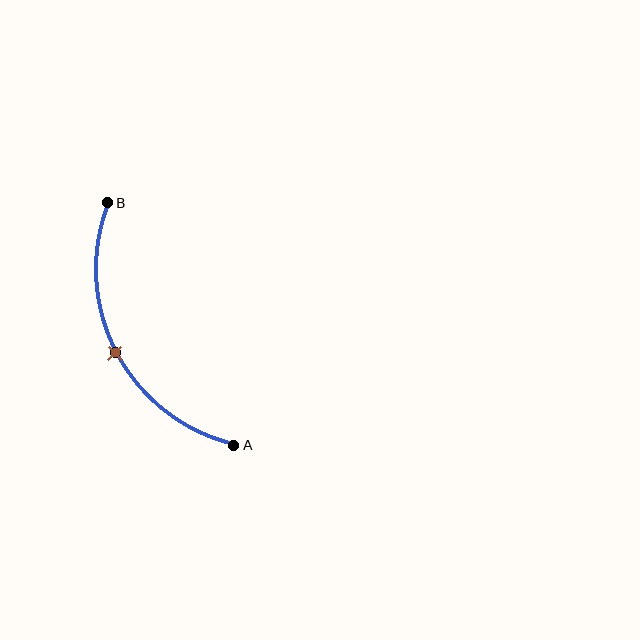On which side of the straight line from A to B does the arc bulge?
The arc bulges to the left of the straight line connecting A and B.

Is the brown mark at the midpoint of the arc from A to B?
Yes. The brown mark lies on the arc at equal arc-length from both A and B — it is the arc midpoint.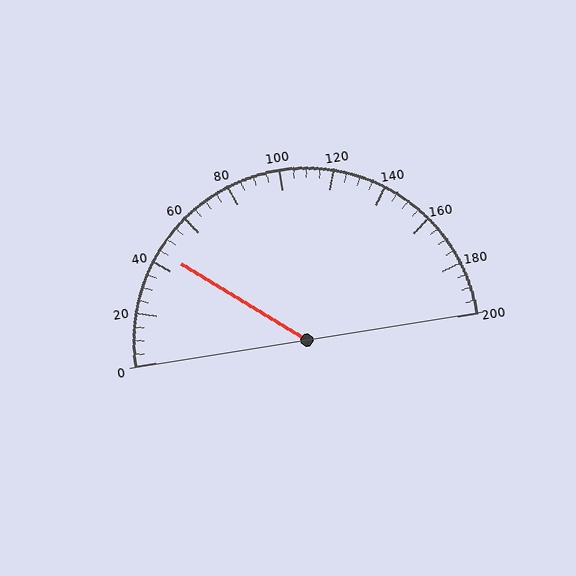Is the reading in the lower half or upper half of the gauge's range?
The reading is in the lower half of the range (0 to 200).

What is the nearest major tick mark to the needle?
The nearest major tick mark is 40.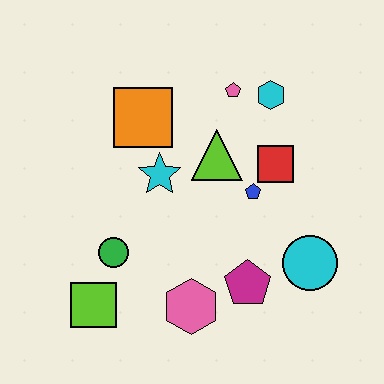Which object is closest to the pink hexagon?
The magenta pentagon is closest to the pink hexagon.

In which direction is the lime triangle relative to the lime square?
The lime triangle is above the lime square.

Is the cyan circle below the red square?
Yes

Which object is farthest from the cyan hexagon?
The lime square is farthest from the cyan hexagon.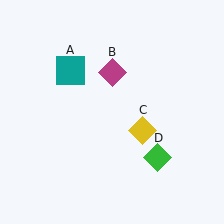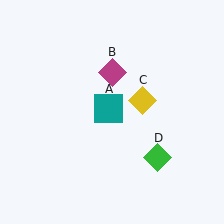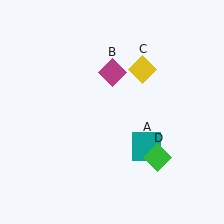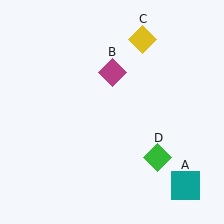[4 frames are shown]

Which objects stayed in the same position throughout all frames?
Magenta diamond (object B) and green diamond (object D) remained stationary.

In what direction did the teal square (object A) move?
The teal square (object A) moved down and to the right.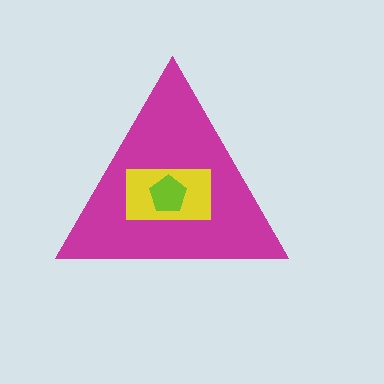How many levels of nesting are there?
3.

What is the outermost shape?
The magenta triangle.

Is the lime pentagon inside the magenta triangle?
Yes.